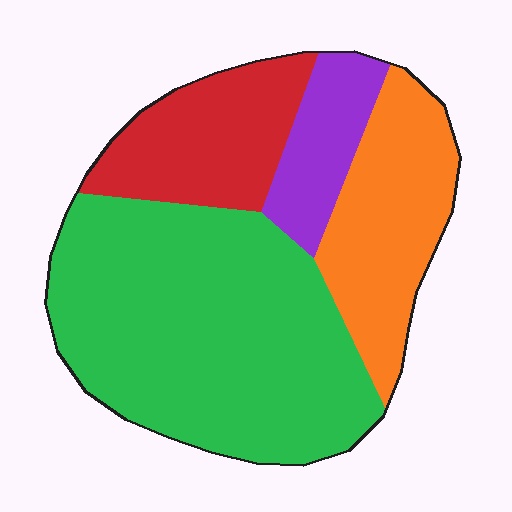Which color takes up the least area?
Purple, at roughly 10%.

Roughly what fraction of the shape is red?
Red takes up about one sixth (1/6) of the shape.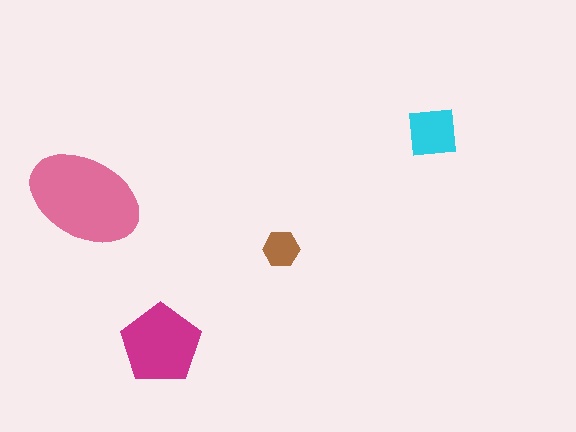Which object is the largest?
The pink ellipse.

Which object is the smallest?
The brown hexagon.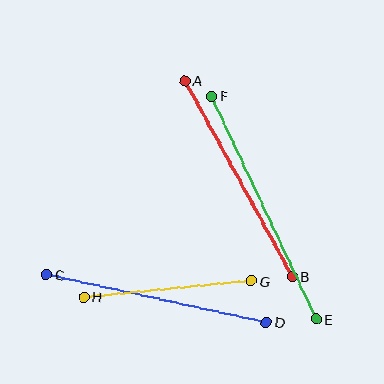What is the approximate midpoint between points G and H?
The midpoint is at approximately (168, 289) pixels.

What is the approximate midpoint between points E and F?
The midpoint is at approximately (264, 208) pixels.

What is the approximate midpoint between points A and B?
The midpoint is at approximately (238, 179) pixels.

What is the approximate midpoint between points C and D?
The midpoint is at approximately (156, 298) pixels.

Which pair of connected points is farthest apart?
Points E and F are farthest apart.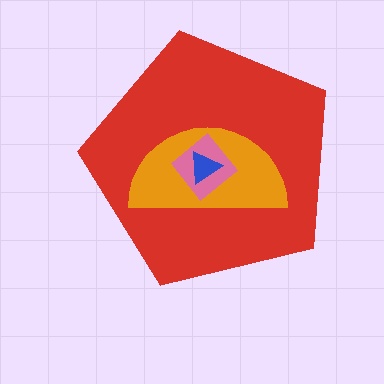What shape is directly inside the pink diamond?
The blue triangle.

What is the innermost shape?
The blue triangle.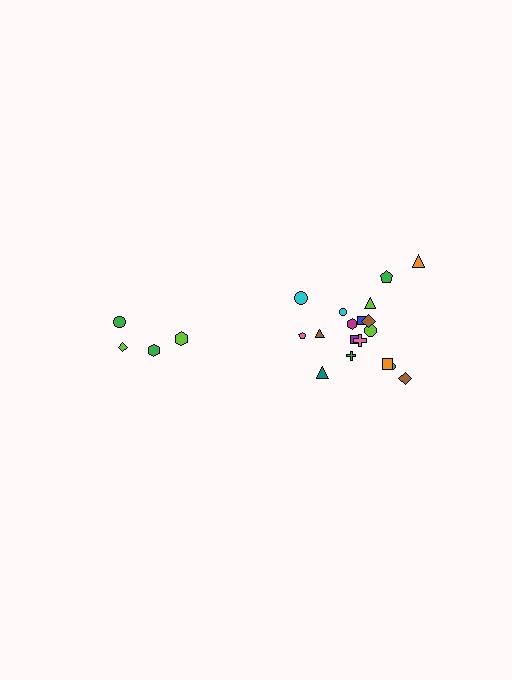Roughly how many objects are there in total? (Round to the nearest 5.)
Roughly 20 objects in total.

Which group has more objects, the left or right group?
The right group.